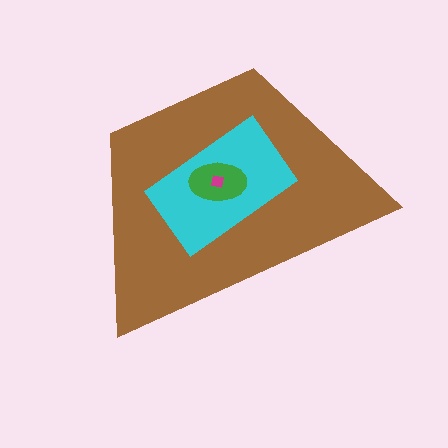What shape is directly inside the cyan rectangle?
The green ellipse.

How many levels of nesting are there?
4.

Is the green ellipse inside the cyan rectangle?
Yes.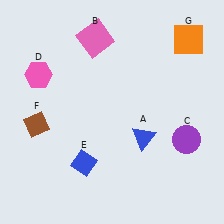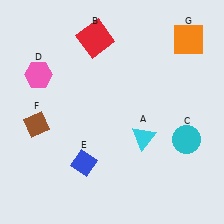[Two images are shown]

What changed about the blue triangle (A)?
In Image 1, A is blue. In Image 2, it changed to cyan.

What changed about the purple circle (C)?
In Image 1, C is purple. In Image 2, it changed to cyan.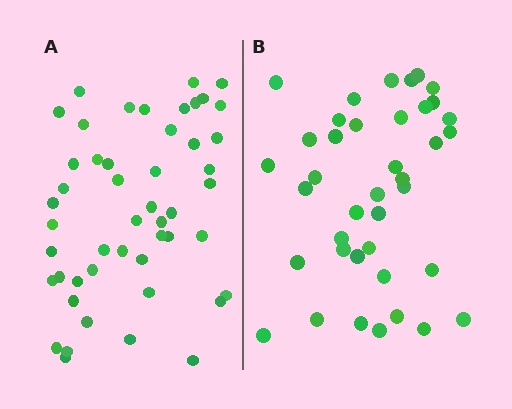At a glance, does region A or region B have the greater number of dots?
Region A (the left region) has more dots.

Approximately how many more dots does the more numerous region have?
Region A has roughly 10 or so more dots than region B.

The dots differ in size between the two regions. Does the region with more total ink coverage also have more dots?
No. Region B has more total ink coverage because its dots are larger, but region A actually contains more individual dots. Total area can be misleading — the number of items is what matters here.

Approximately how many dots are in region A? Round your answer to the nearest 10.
About 50 dots. (The exact count is 49, which rounds to 50.)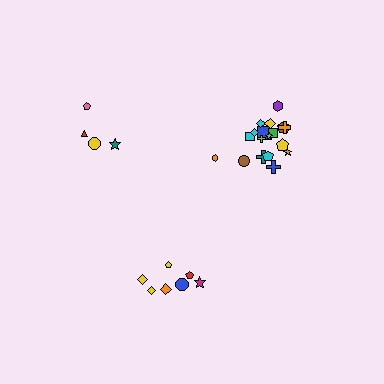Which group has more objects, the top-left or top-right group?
The top-right group.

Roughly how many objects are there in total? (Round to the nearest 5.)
Roughly 30 objects in total.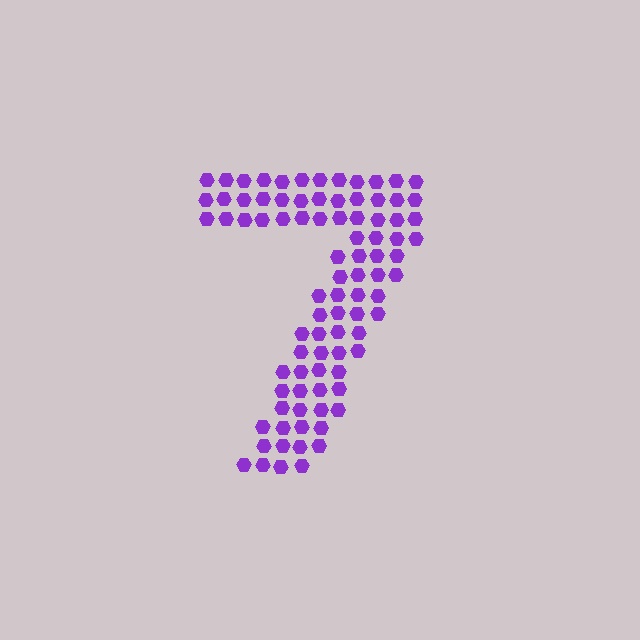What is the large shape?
The large shape is the digit 7.